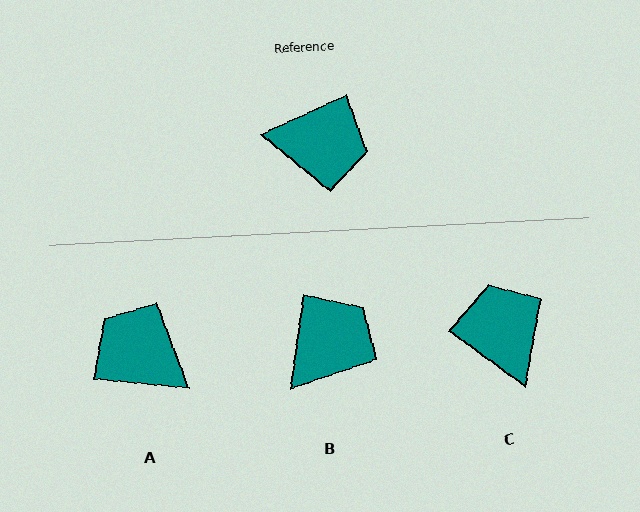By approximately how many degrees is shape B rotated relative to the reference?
Approximately 58 degrees counter-clockwise.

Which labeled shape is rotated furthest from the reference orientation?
A, about 150 degrees away.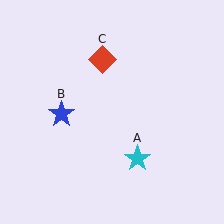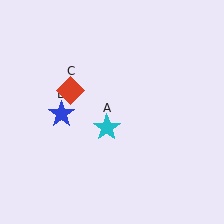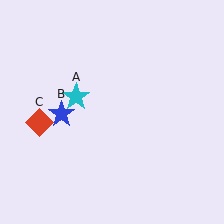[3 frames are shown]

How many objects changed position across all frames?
2 objects changed position: cyan star (object A), red diamond (object C).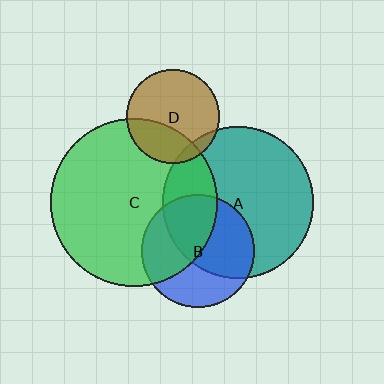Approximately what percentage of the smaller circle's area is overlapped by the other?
Approximately 25%.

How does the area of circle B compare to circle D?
Approximately 1.5 times.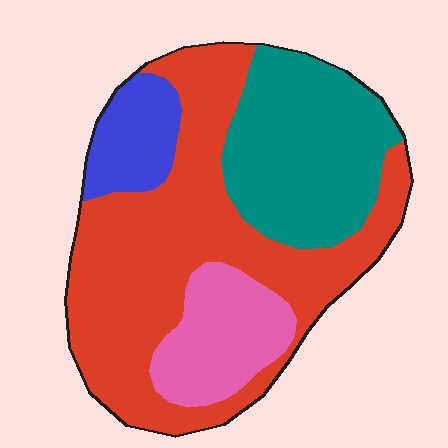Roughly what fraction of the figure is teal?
Teal covers roughly 25% of the figure.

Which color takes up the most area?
Red, at roughly 50%.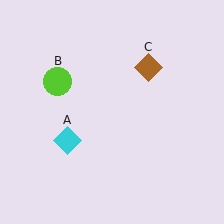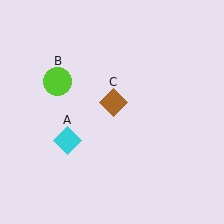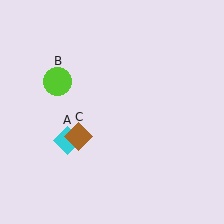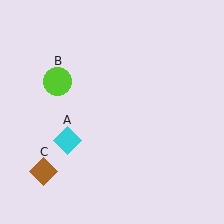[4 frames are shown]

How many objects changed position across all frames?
1 object changed position: brown diamond (object C).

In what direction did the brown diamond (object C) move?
The brown diamond (object C) moved down and to the left.